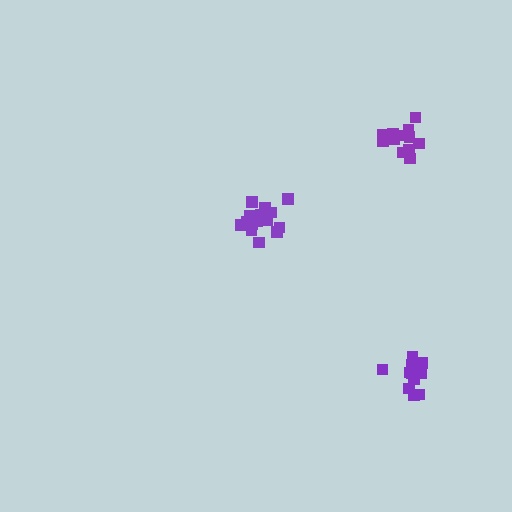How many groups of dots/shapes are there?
There are 3 groups.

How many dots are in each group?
Group 1: 15 dots, Group 2: 14 dots, Group 3: 12 dots (41 total).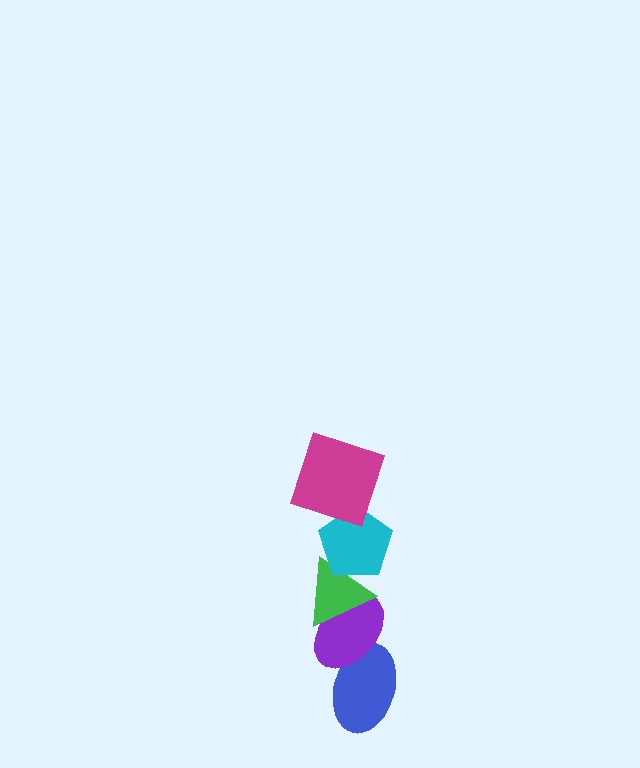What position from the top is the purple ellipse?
The purple ellipse is 4th from the top.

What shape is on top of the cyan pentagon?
The magenta square is on top of the cyan pentagon.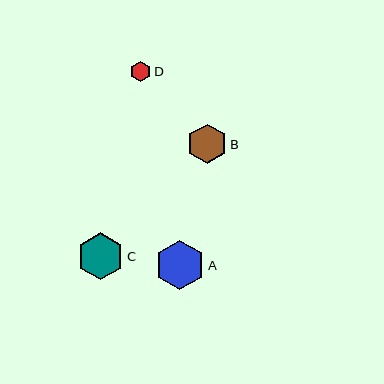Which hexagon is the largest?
Hexagon A is the largest with a size of approximately 50 pixels.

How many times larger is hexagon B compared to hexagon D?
Hexagon B is approximately 2.0 times the size of hexagon D.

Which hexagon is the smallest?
Hexagon D is the smallest with a size of approximately 20 pixels.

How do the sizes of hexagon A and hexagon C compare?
Hexagon A and hexagon C are approximately the same size.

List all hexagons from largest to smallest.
From largest to smallest: A, C, B, D.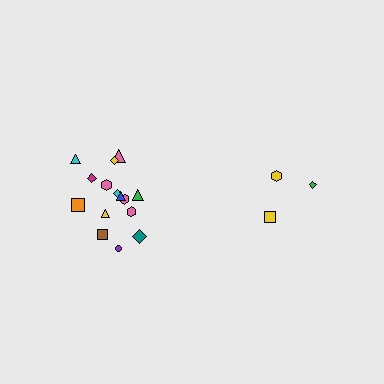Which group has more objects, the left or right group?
The left group.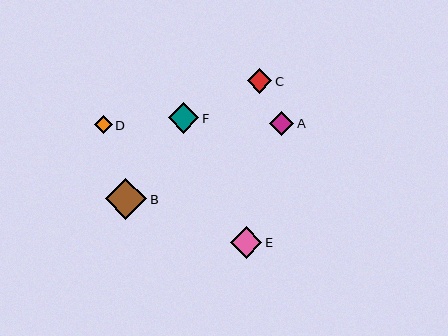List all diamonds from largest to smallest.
From largest to smallest: B, E, F, A, C, D.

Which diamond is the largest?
Diamond B is the largest with a size of approximately 41 pixels.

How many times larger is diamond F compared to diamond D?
Diamond F is approximately 1.7 times the size of diamond D.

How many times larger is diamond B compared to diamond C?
Diamond B is approximately 1.7 times the size of diamond C.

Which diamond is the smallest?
Diamond D is the smallest with a size of approximately 18 pixels.